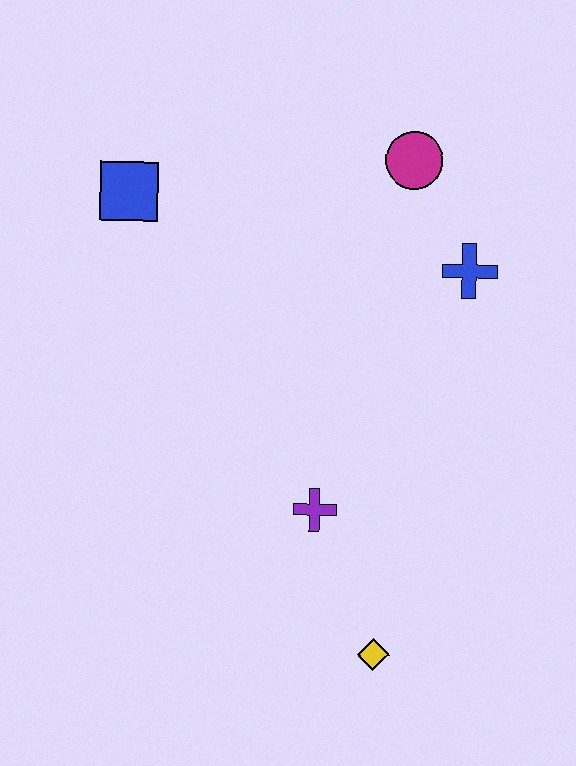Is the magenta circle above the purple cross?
Yes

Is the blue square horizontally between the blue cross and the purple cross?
No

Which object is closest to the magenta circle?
The blue cross is closest to the magenta circle.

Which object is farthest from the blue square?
The yellow diamond is farthest from the blue square.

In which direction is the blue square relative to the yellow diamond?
The blue square is above the yellow diamond.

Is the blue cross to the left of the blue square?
No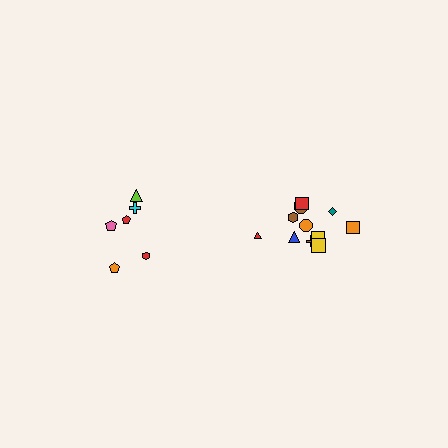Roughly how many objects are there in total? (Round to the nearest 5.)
Roughly 20 objects in total.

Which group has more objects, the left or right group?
The right group.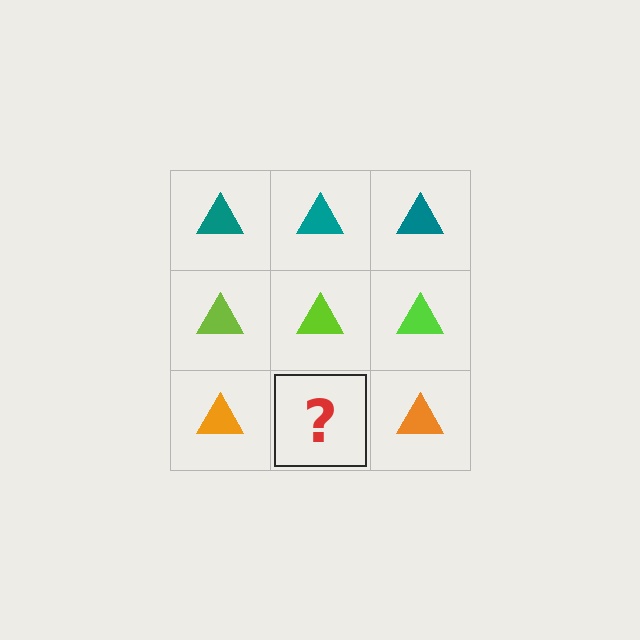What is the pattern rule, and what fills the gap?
The rule is that each row has a consistent color. The gap should be filled with an orange triangle.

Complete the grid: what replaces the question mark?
The question mark should be replaced with an orange triangle.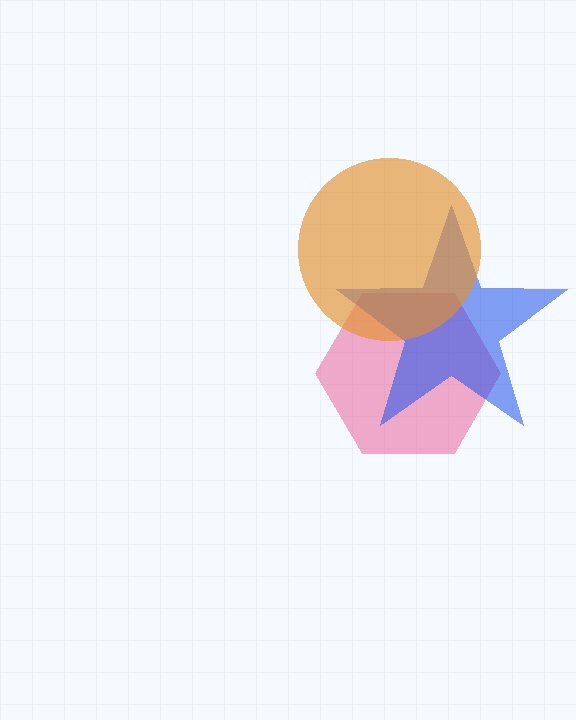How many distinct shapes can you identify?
There are 3 distinct shapes: a pink hexagon, a blue star, an orange circle.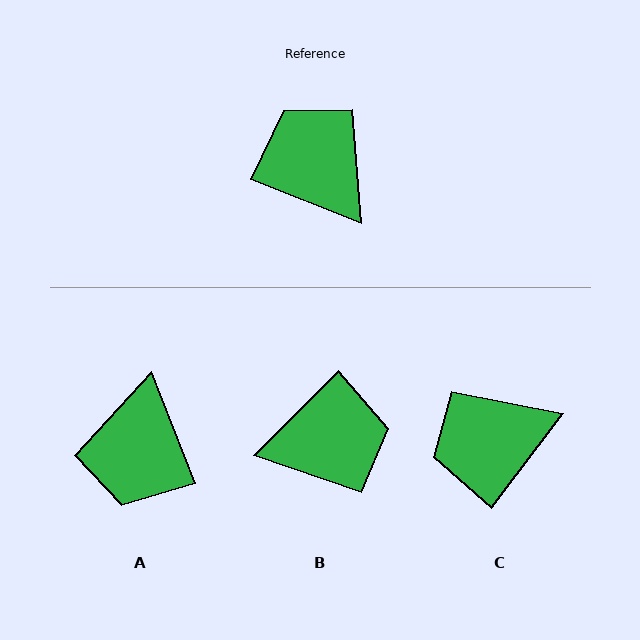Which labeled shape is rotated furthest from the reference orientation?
A, about 133 degrees away.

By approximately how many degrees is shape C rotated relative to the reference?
Approximately 74 degrees counter-clockwise.